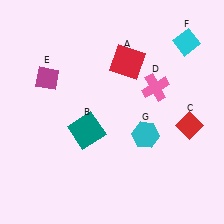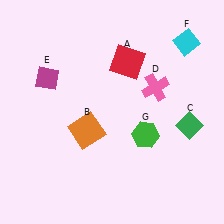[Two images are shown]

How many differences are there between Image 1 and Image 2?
There are 3 differences between the two images.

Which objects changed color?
B changed from teal to orange. C changed from red to green. G changed from cyan to green.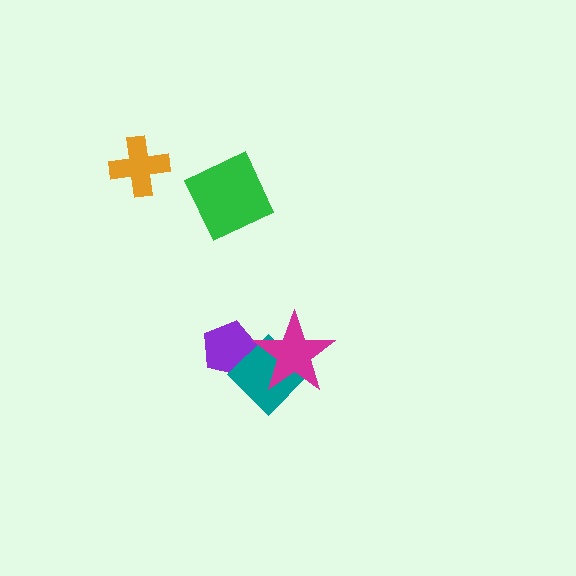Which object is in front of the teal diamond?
The magenta star is in front of the teal diamond.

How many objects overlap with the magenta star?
2 objects overlap with the magenta star.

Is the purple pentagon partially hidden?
Yes, it is partially covered by another shape.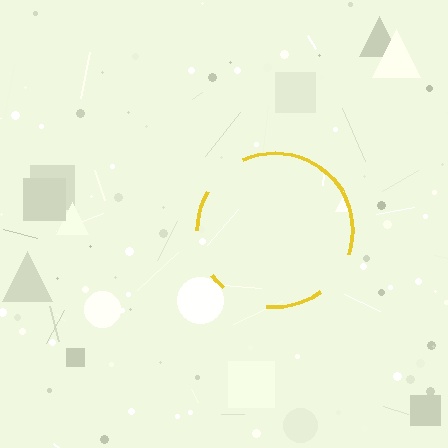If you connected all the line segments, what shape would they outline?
They would outline a circle.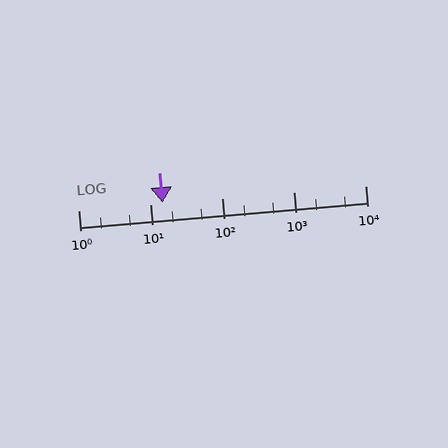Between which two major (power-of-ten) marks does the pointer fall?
The pointer is between 10 and 100.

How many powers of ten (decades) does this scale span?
The scale spans 4 decades, from 1 to 10000.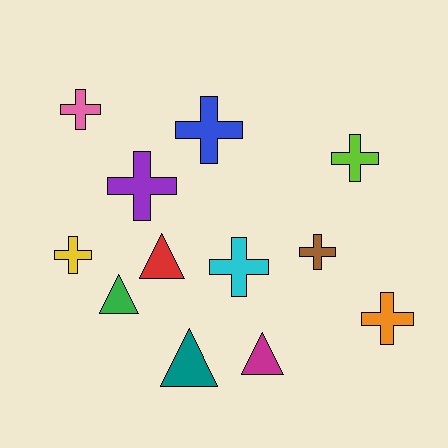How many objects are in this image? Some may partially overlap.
There are 12 objects.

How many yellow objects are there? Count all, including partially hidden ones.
There is 1 yellow object.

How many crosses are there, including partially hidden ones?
There are 8 crosses.